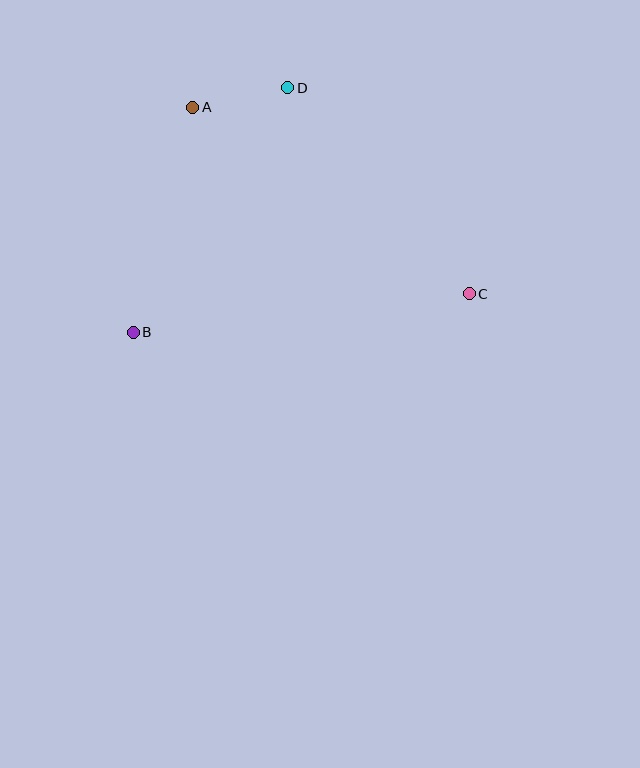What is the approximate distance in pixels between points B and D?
The distance between B and D is approximately 289 pixels.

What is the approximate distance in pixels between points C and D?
The distance between C and D is approximately 274 pixels.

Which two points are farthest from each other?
Points B and C are farthest from each other.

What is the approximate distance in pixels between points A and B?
The distance between A and B is approximately 232 pixels.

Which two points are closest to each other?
Points A and D are closest to each other.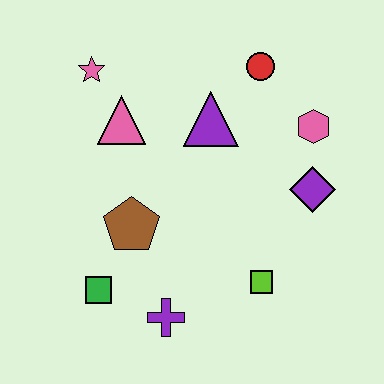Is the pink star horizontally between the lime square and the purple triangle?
No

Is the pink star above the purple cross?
Yes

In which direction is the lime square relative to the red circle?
The lime square is below the red circle.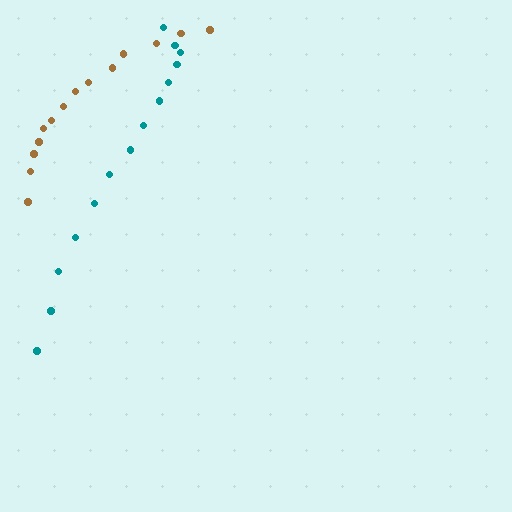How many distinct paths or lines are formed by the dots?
There are 2 distinct paths.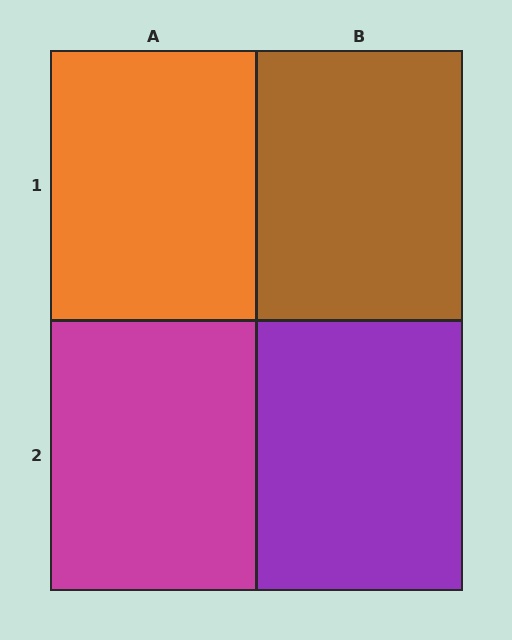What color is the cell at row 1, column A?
Orange.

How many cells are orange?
1 cell is orange.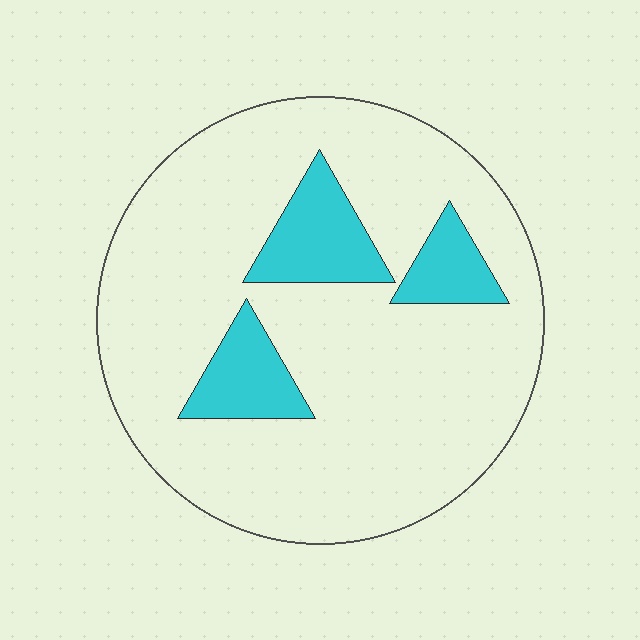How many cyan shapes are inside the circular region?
3.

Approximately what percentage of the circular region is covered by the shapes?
Approximately 15%.